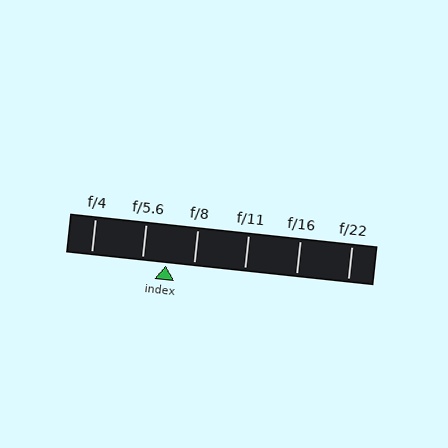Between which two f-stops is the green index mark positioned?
The index mark is between f/5.6 and f/8.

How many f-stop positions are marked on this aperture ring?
There are 6 f-stop positions marked.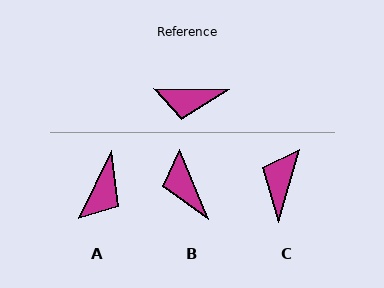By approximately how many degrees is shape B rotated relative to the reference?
Approximately 67 degrees clockwise.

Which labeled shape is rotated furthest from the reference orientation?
C, about 105 degrees away.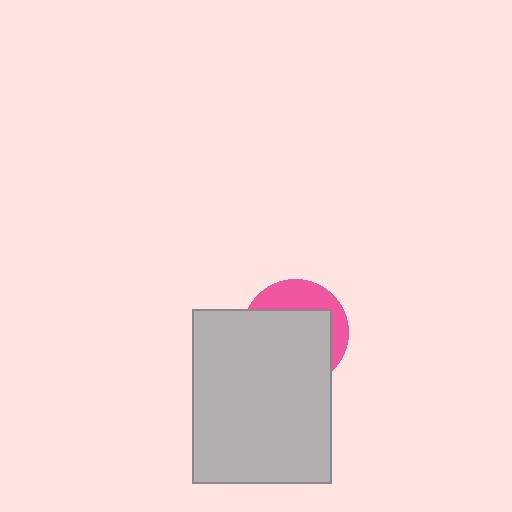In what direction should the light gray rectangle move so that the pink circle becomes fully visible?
The light gray rectangle should move toward the lower-left. That is the shortest direction to clear the overlap and leave the pink circle fully visible.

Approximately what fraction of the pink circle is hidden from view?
Roughly 67% of the pink circle is hidden behind the light gray rectangle.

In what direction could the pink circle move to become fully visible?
The pink circle could move toward the upper-right. That would shift it out from behind the light gray rectangle entirely.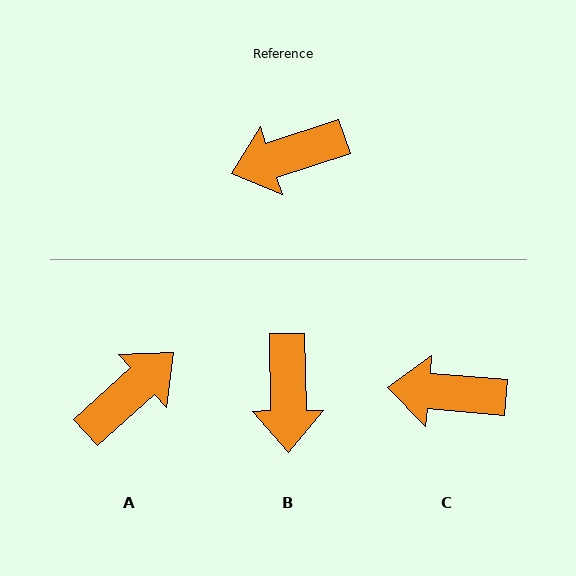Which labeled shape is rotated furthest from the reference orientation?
A, about 156 degrees away.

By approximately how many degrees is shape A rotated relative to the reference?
Approximately 156 degrees clockwise.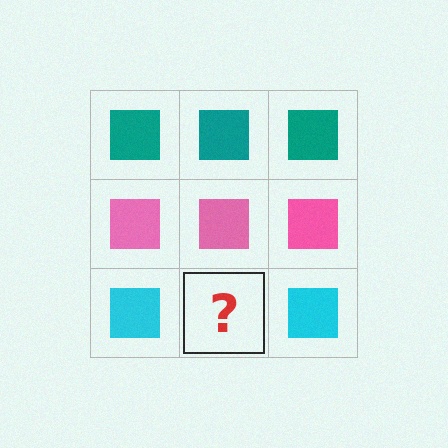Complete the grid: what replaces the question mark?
The question mark should be replaced with a cyan square.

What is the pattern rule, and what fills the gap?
The rule is that each row has a consistent color. The gap should be filled with a cyan square.